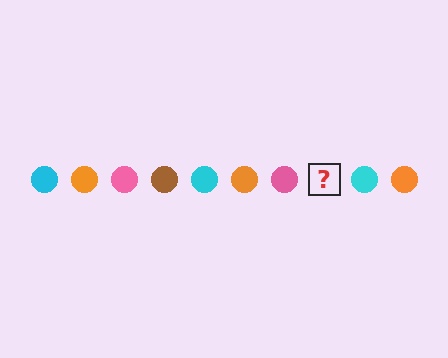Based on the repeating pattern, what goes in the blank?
The blank should be a brown circle.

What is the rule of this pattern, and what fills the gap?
The rule is that the pattern cycles through cyan, orange, pink, brown circles. The gap should be filled with a brown circle.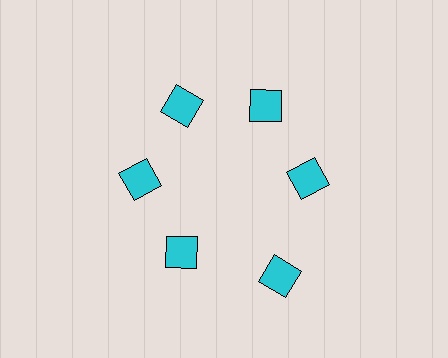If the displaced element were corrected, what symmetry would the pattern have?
It would have 6-fold rotational symmetry — the pattern would map onto itself every 60 degrees.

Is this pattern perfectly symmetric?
No. The 6 cyan squares are arranged in a ring, but one element near the 5 o'clock position is pushed outward from the center, breaking the 6-fold rotational symmetry.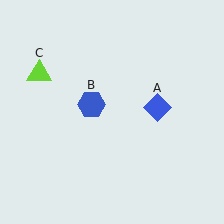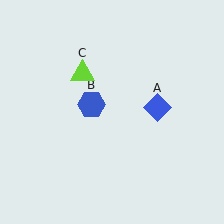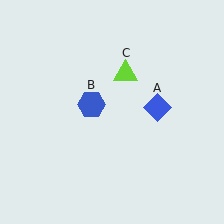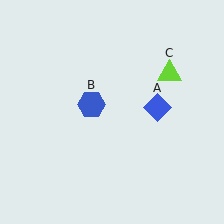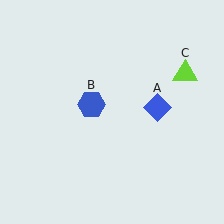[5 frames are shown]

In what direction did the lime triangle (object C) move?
The lime triangle (object C) moved right.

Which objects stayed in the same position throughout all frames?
Blue diamond (object A) and blue hexagon (object B) remained stationary.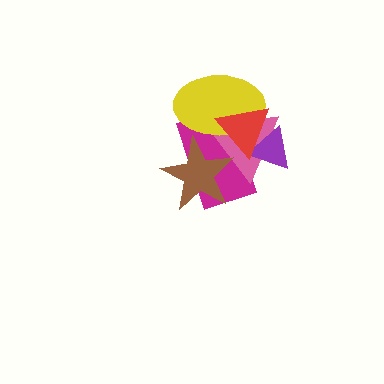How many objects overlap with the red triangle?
4 objects overlap with the red triangle.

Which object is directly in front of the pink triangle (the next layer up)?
The purple triangle is directly in front of the pink triangle.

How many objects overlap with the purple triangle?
3 objects overlap with the purple triangle.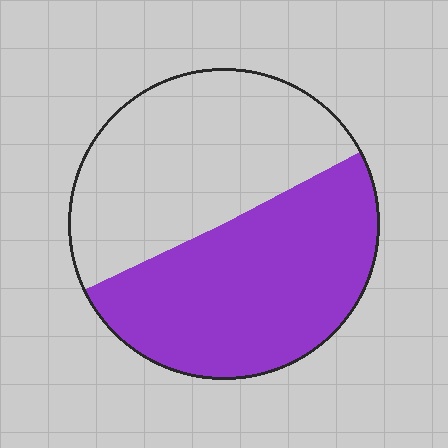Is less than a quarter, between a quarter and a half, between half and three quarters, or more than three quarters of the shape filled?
Between half and three quarters.